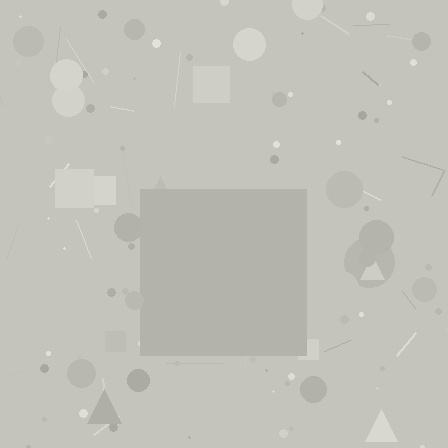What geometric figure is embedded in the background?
A square is embedded in the background.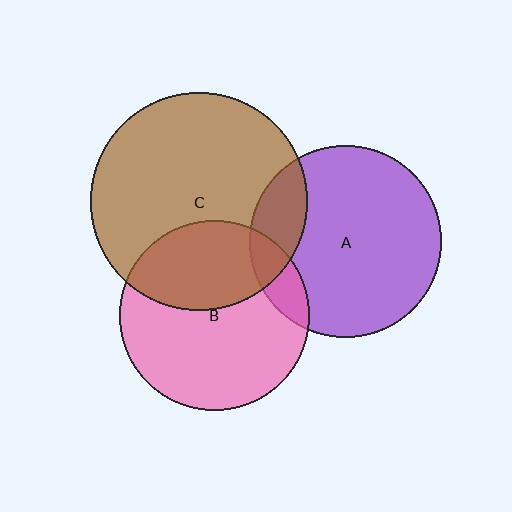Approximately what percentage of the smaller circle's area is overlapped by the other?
Approximately 35%.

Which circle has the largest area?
Circle C (brown).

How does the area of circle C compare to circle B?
Approximately 1.3 times.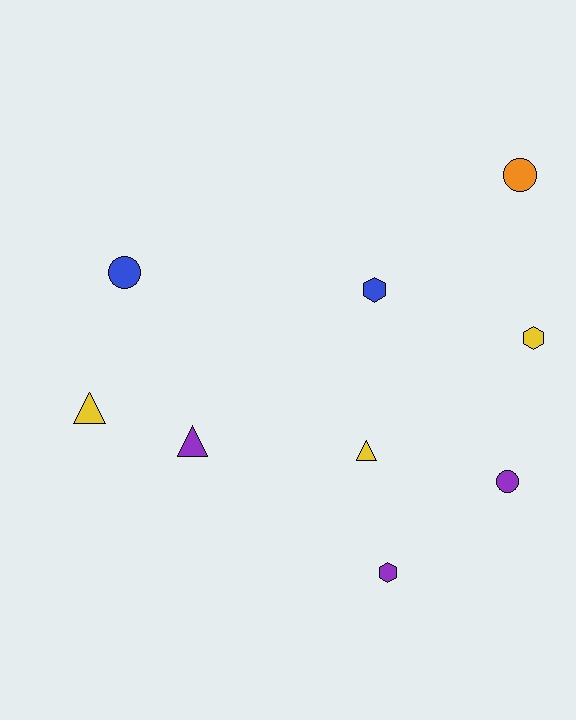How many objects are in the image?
There are 9 objects.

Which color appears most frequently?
Yellow, with 3 objects.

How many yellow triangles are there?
There are 2 yellow triangles.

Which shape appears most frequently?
Hexagon, with 3 objects.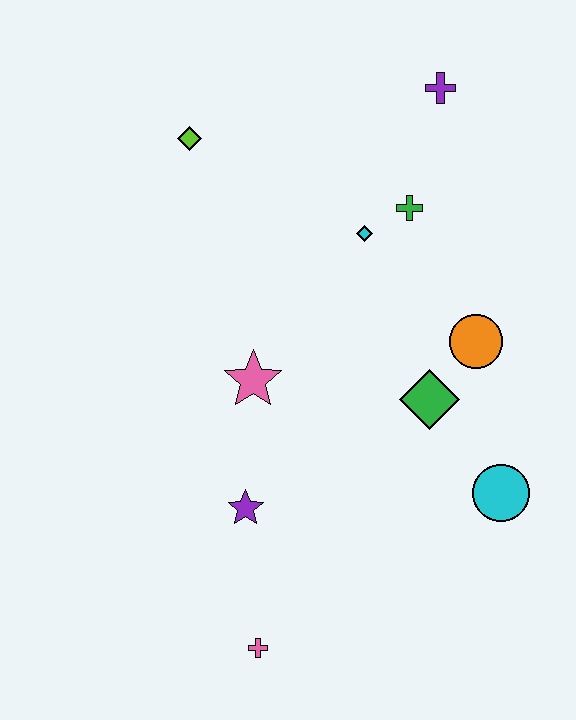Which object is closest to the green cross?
The cyan diamond is closest to the green cross.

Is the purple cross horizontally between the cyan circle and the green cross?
Yes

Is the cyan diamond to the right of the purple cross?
No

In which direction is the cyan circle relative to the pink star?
The cyan circle is to the right of the pink star.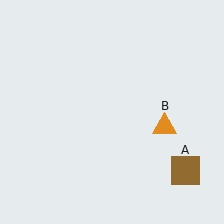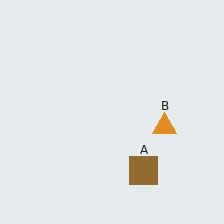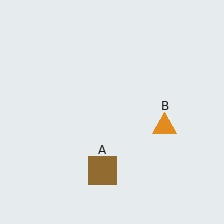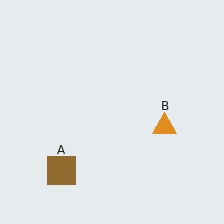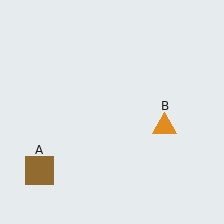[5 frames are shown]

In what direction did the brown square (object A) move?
The brown square (object A) moved left.